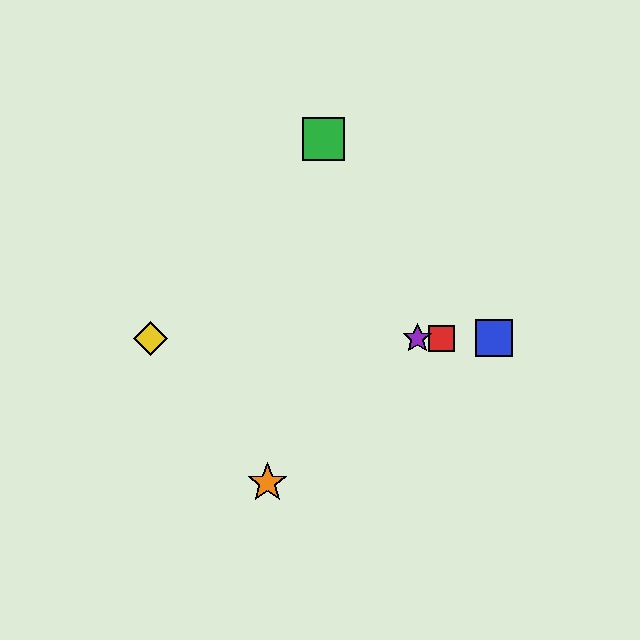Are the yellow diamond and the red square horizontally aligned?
Yes, both are at y≈338.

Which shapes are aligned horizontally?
The red square, the blue square, the yellow diamond, the purple star are aligned horizontally.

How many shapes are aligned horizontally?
4 shapes (the red square, the blue square, the yellow diamond, the purple star) are aligned horizontally.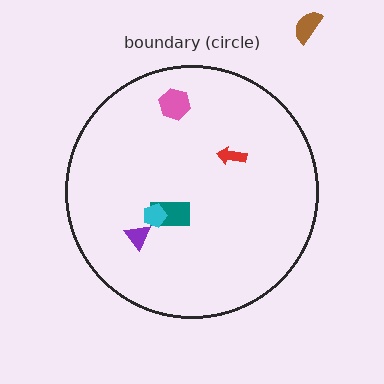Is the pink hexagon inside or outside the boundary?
Inside.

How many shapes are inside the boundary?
5 inside, 1 outside.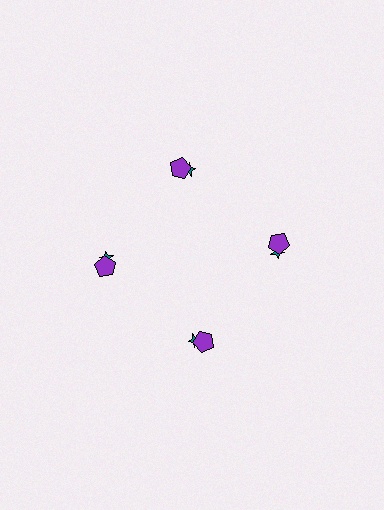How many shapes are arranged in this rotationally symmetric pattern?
There are 8 shapes, arranged in 4 groups of 2.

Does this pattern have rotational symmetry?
Yes, this pattern has 4-fold rotational symmetry. It looks the same after rotating 90 degrees around the center.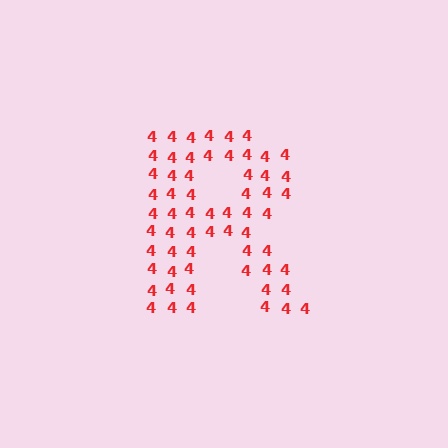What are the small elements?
The small elements are digit 4's.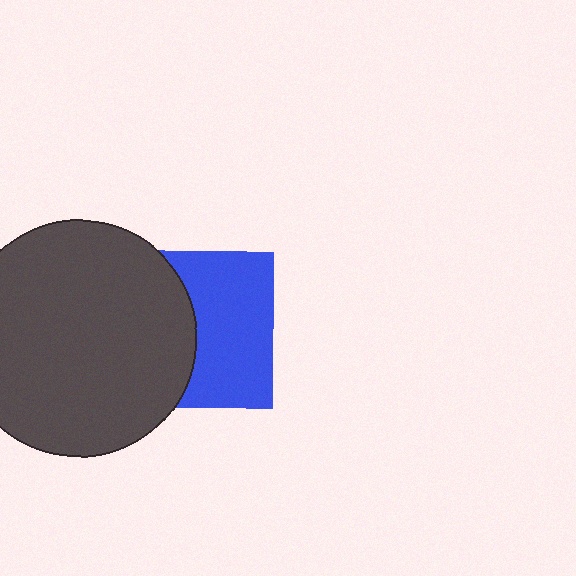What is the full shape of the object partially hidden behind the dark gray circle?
The partially hidden object is a blue square.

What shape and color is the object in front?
The object in front is a dark gray circle.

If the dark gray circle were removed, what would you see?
You would see the complete blue square.